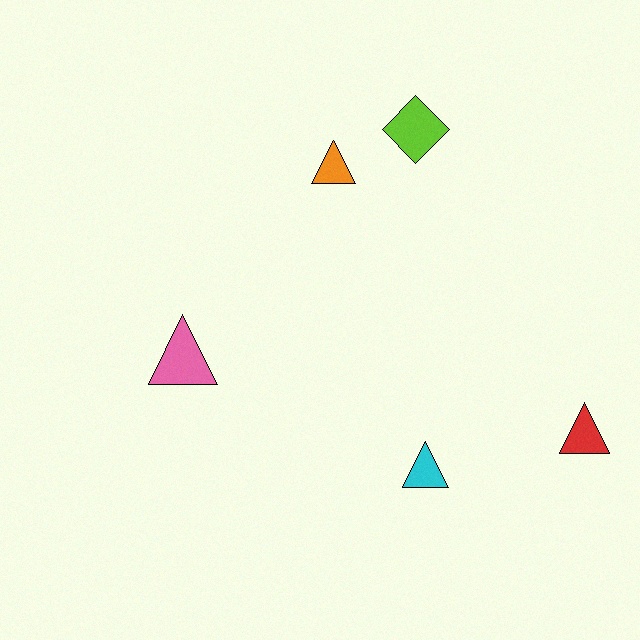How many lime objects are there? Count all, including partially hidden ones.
There is 1 lime object.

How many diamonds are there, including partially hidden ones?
There is 1 diamond.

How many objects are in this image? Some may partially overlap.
There are 5 objects.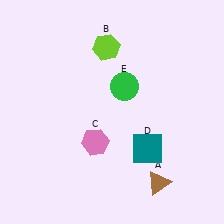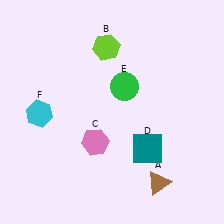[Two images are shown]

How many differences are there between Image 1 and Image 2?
There is 1 difference between the two images.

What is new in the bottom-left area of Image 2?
A cyan hexagon (F) was added in the bottom-left area of Image 2.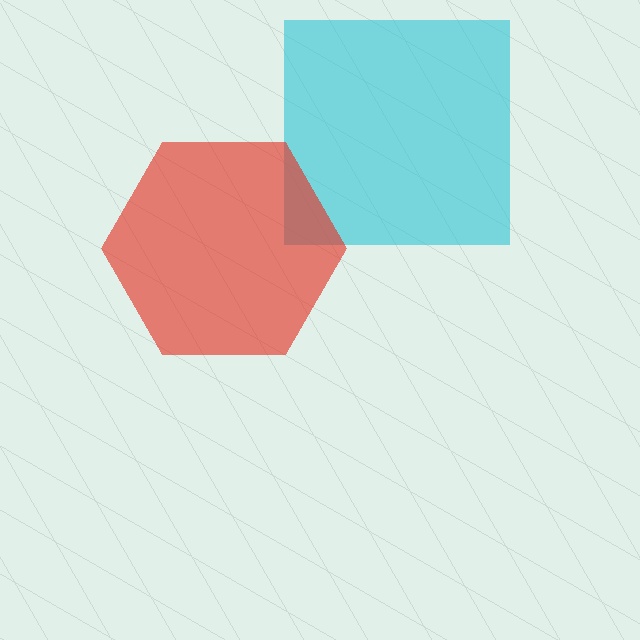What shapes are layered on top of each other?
The layered shapes are: a cyan square, a red hexagon.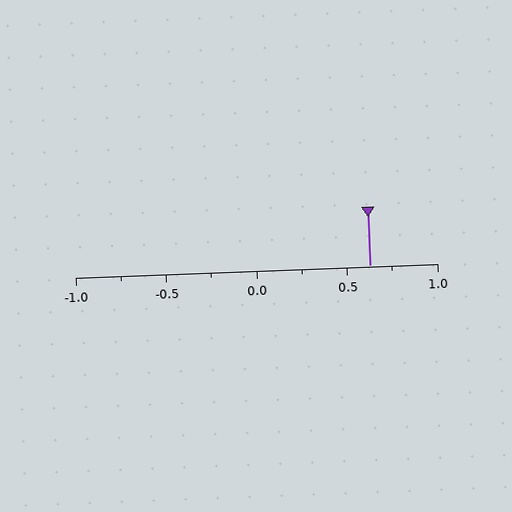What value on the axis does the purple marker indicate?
The marker indicates approximately 0.62.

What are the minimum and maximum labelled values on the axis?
The axis runs from -1.0 to 1.0.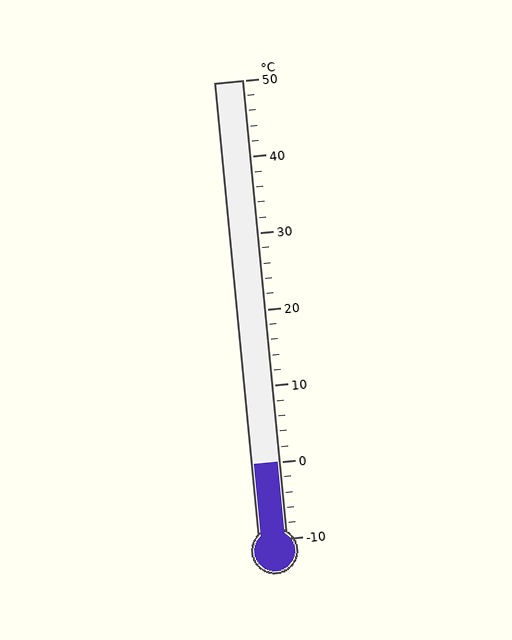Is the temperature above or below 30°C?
The temperature is below 30°C.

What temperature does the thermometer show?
The thermometer shows approximately 0°C.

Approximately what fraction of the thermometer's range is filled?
The thermometer is filled to approximately 15% of its range.